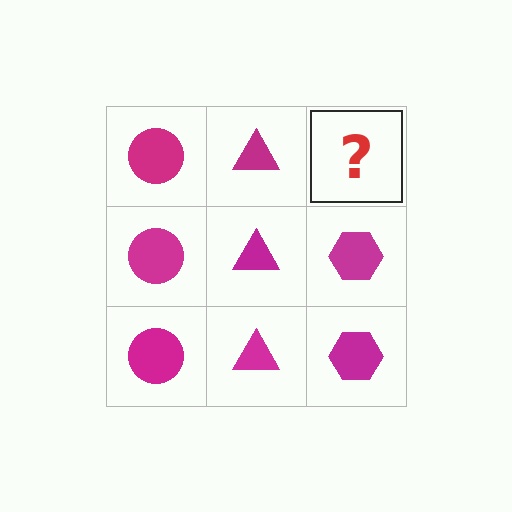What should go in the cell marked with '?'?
The missing cell should contain a magenta hexagon.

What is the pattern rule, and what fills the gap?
The rule is that each column has a consistent shape. The gap should be filled with a magenta hexagon.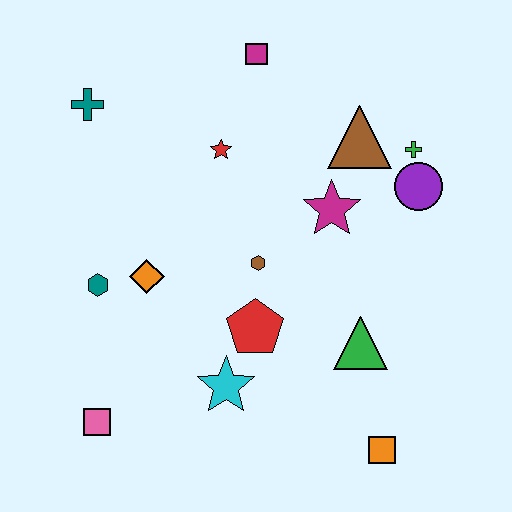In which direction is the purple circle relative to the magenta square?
The purple circle is to the right of the magenta square.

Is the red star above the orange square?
Yes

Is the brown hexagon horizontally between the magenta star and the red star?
Yes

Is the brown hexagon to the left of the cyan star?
No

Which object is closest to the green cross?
The purple circle is closest to the green cross.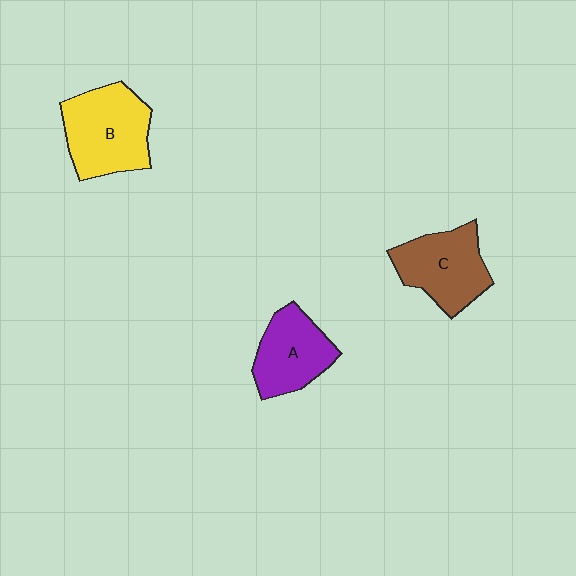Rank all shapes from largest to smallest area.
From largest to smallest: B (yellow), C (brown), A (purple).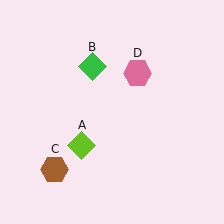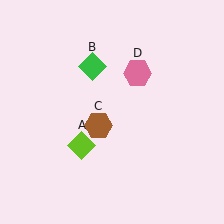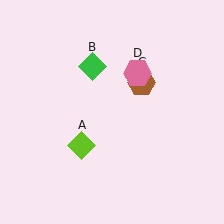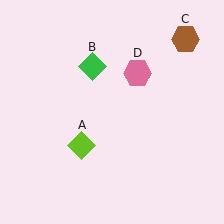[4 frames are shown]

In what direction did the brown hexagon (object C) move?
The brown hexagon (object C) moved up and to the right.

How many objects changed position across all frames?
1 object changed position: brown hexagon (object C).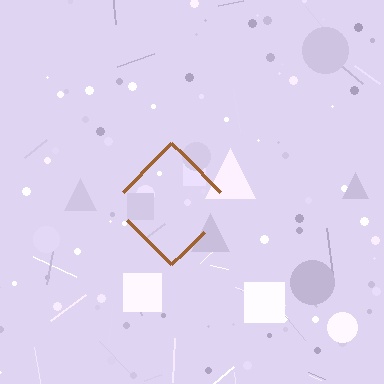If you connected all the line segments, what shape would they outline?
They would outline a diamond.